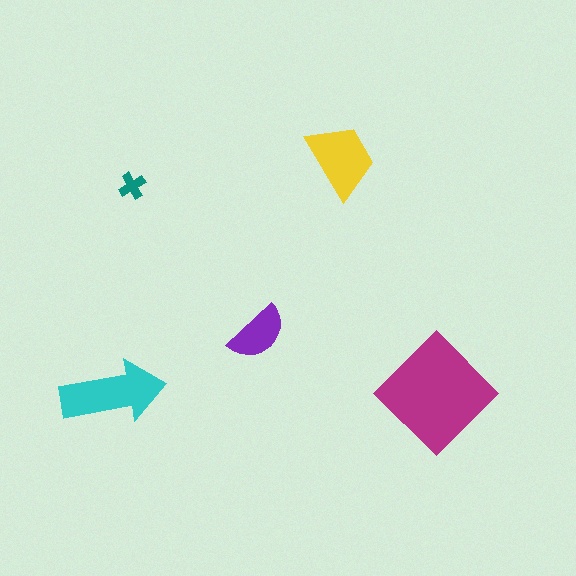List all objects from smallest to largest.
The teal cross, the purple semicircle, the yellow trapezoid, the cyan arrow, the magenta diamond.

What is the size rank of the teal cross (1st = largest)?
5th.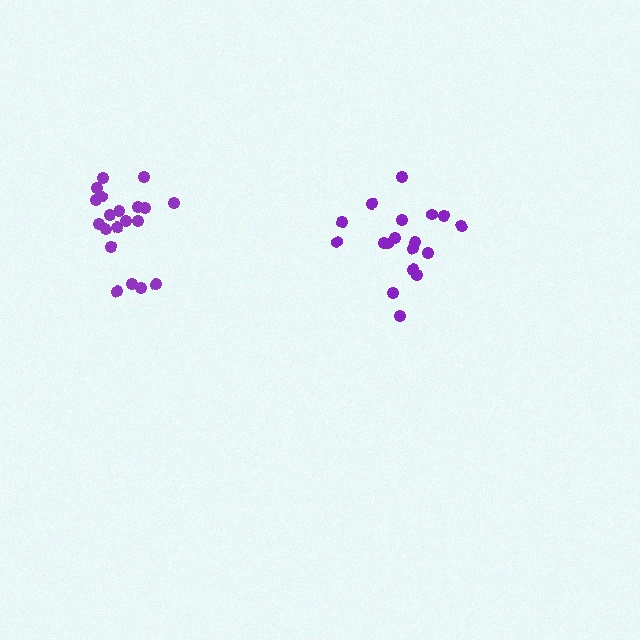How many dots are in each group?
Group 1: 18 dots, Group 2: 20 dots (38 total).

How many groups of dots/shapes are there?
There are 2 groups.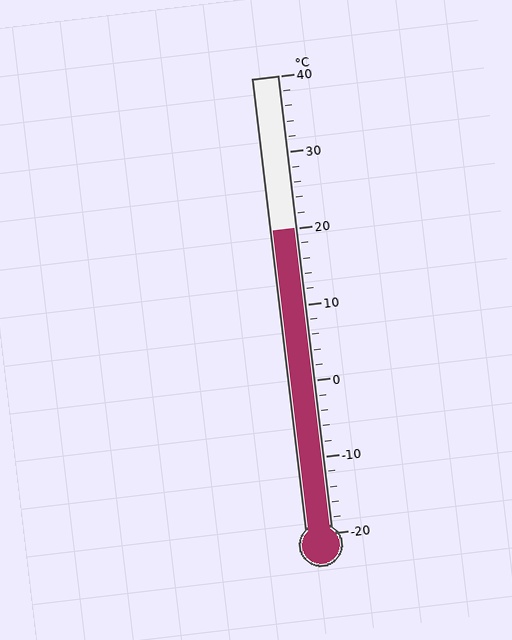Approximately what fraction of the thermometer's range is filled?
The thermometer is filled to approximately 65% of its range.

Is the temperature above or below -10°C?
The temperature is above -10°C.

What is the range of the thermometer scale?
The thermometer scale ranges from -20°C to 40°C.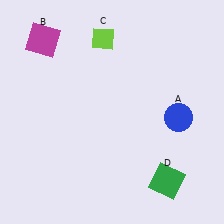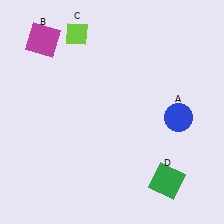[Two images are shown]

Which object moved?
The lime diamond (C) moved left.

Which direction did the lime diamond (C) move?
The lime diamond (C) moved left.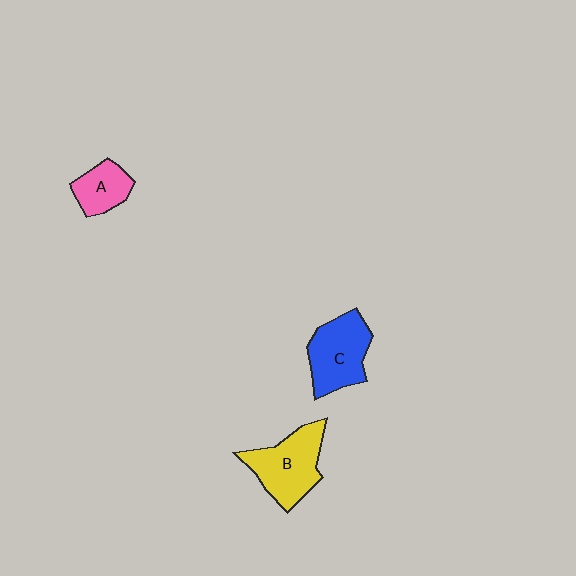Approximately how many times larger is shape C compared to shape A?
Approximately 1.7 times.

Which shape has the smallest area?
Shape A (pink).